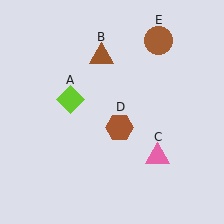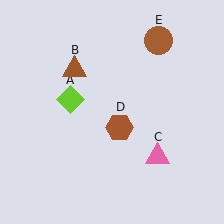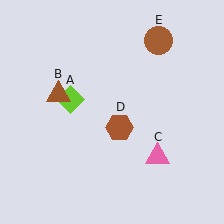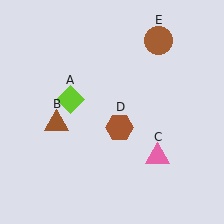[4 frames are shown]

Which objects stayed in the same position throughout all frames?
Lime diamond (object A) and pink triangle (object C) and brown hexagon (object D) and brown circle (object E) remained stationary.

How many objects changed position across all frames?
1 object changed position: brown triangle (object B).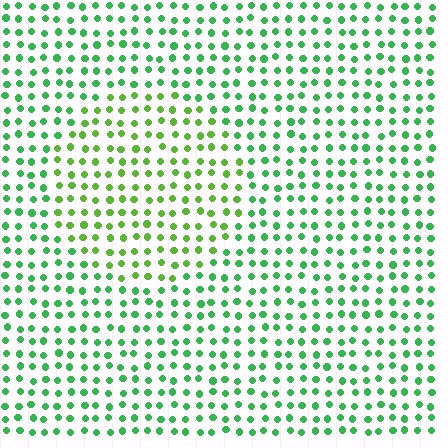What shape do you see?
I see a circle.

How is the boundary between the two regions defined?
The boundary is defined purely by a slight shift in hue (about 30 degrees). Spacing, size, and orientation are identical on both sides.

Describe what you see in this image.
The image is filled with small green elements in a uniform arrangement. A circle-shaped region is visible where the elements are tinted to a slightly different hue, forming a subtle color boundary.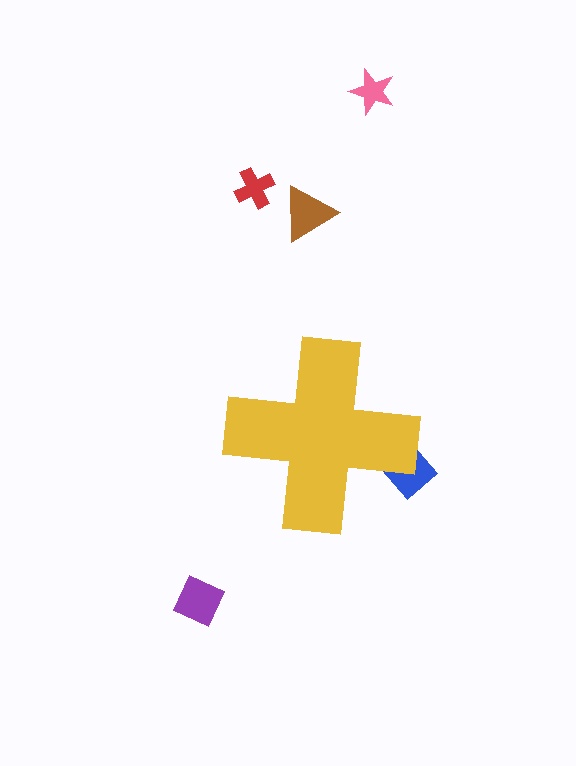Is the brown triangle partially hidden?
No, the brown triangle is fully visible.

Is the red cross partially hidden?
No, the red cross is fully visible.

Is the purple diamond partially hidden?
No, the purple diamond is fully visible.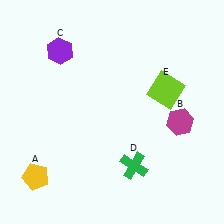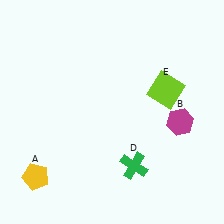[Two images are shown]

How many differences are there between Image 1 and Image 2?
There is 1 difference between the two images.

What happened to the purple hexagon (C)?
The purple hexagon (C) was removed in Image 2. It was in the top-left area of Image 1.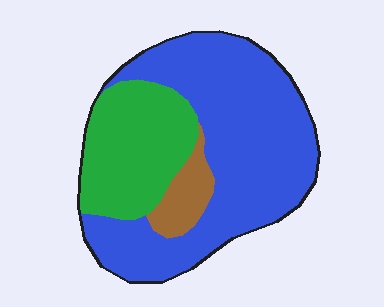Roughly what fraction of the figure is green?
Green takes up about one quarter (1/4) of the figure.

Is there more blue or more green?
Blue.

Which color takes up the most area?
Blue, at roughly 65%.